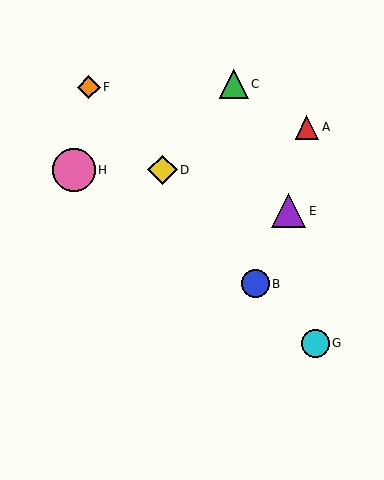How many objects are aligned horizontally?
2 objects (D, H) are aligned horizontally.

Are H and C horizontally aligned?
No, H is at y≈170 and C is at y≈84.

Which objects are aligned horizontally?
Objects D, H are aligned horizontally.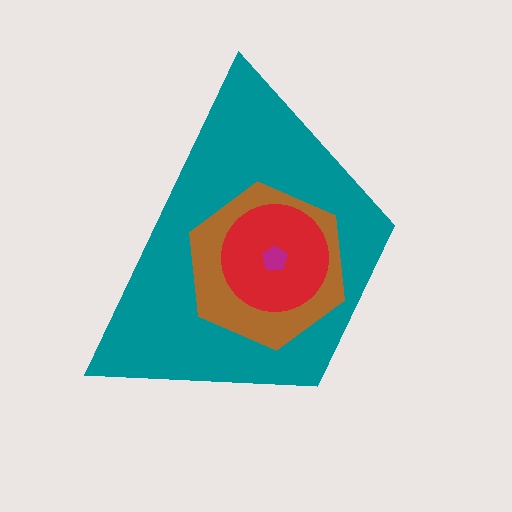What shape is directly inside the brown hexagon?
The red circle.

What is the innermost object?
The magenta pentagon.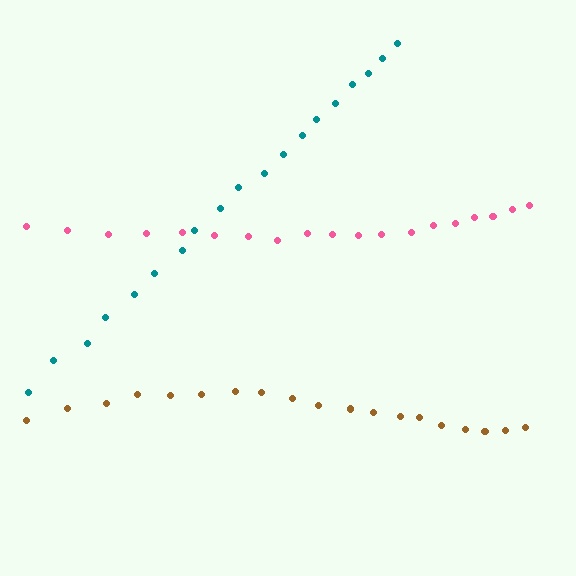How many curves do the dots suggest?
There are 3 distinct paths.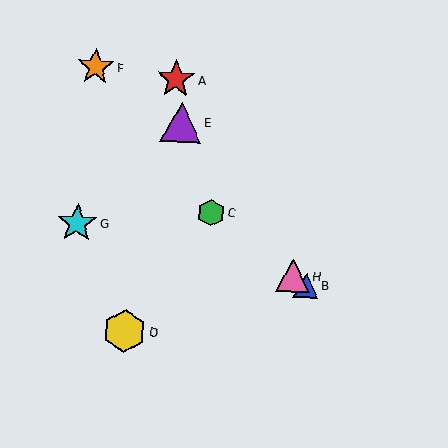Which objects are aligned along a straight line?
Objects B, C, H are aligned along a straight line.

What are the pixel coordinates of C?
Object C is at (211, 213).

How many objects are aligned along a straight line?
3 objects (B, C, H) are aligned along a straight line.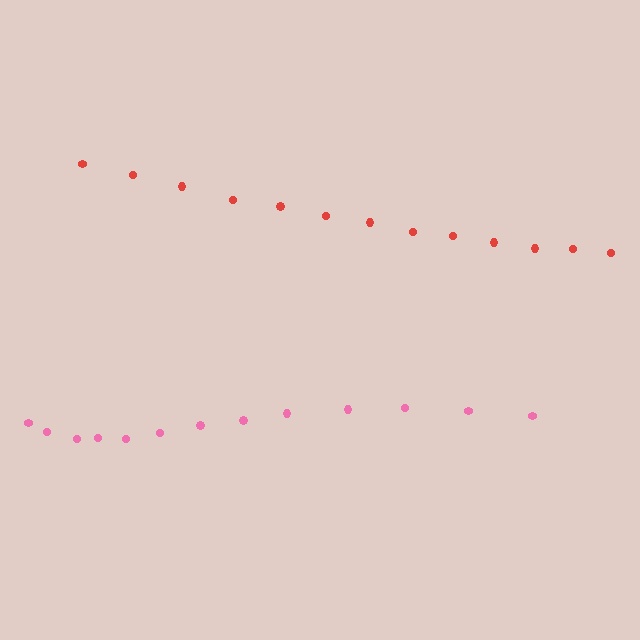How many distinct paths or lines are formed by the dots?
There are 2 distinct paths.